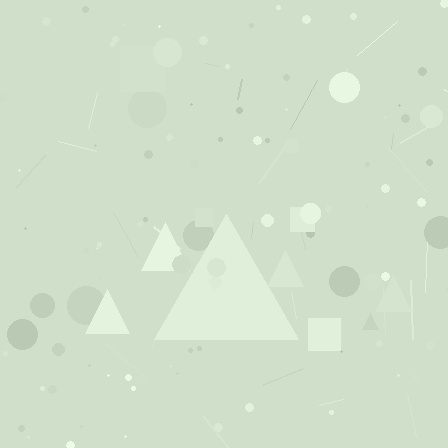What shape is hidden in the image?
A triangle is hidden in the image.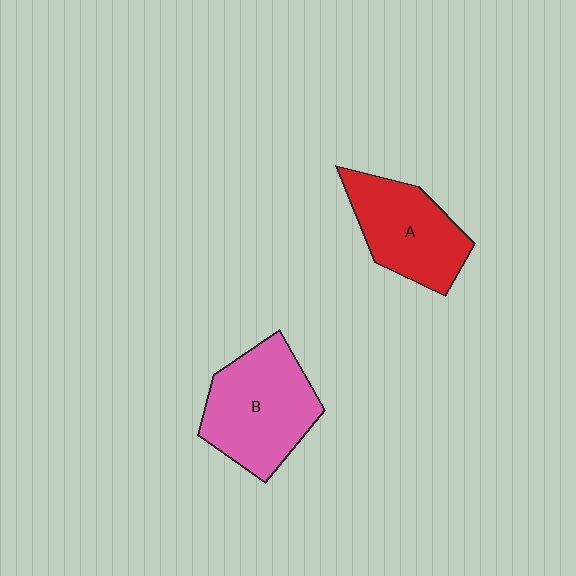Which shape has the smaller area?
Shape A (red).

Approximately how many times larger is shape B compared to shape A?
Approximately 1.2 times.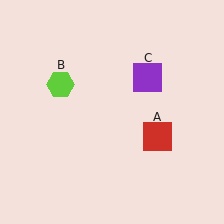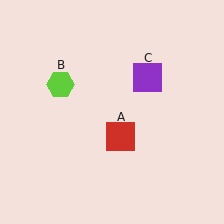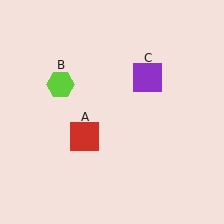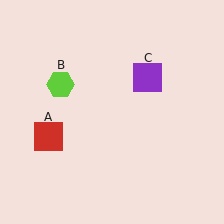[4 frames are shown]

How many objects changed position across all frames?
1 object changed position: red square (object A).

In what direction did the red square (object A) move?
The red square (object A) moved left.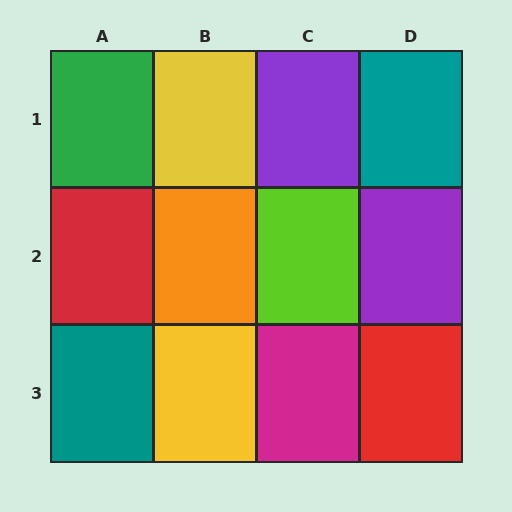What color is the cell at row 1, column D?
Teal.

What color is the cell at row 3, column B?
Yellow.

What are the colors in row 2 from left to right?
Red, orange, lime, purple.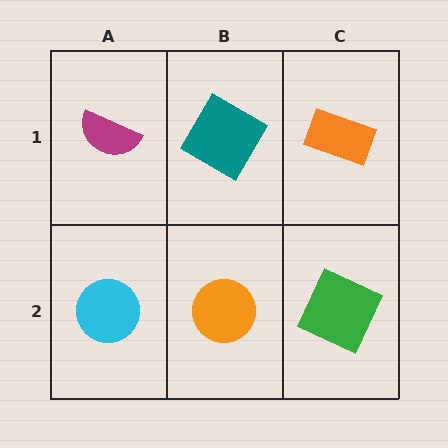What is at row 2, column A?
A cyan circle.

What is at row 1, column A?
A magenta semicircle.